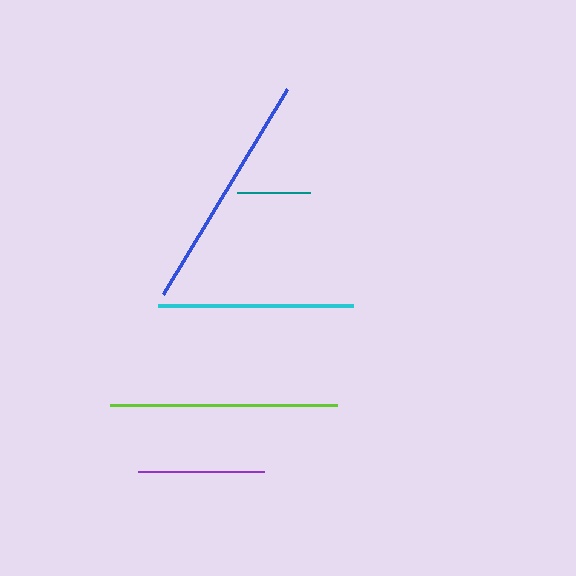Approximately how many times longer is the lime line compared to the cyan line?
The lime line is approximately 1.2 times the length of the cyan line.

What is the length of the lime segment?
The lime segment is approximately 228 pixels long.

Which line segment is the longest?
The blue line is the longest at approximately 240 pixels.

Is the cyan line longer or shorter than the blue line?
The blue line is longer than the cyan line.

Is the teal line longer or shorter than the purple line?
The purple line is longer than the teal line.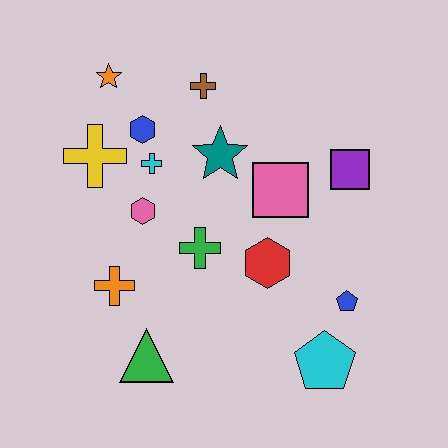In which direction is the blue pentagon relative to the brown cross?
The blue pentagon is below the brown cross.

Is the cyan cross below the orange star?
Yes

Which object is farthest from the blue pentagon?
The orange star is farthest from the blue pentagon.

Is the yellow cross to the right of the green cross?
No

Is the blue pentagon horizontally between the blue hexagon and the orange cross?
No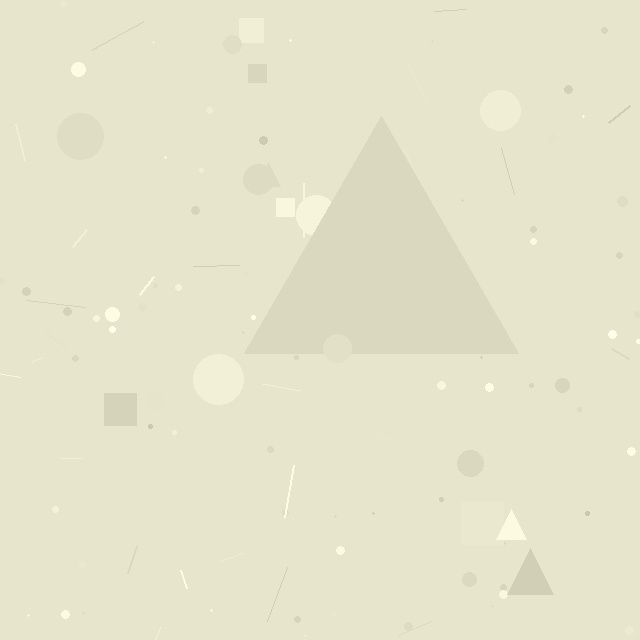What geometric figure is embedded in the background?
A triangle is embedded in the background.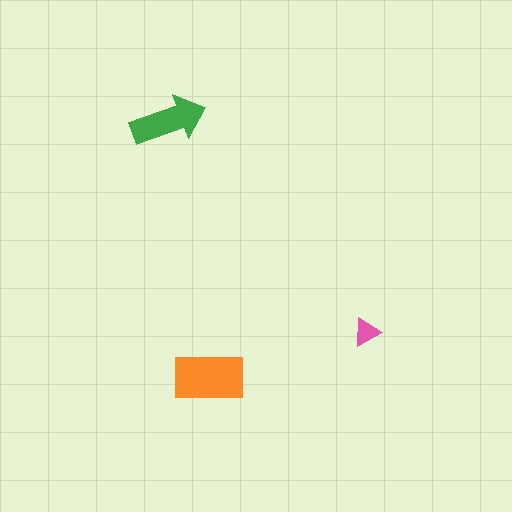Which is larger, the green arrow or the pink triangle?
The green arrow.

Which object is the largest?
The orange rectangle.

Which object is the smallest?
The pink triangle.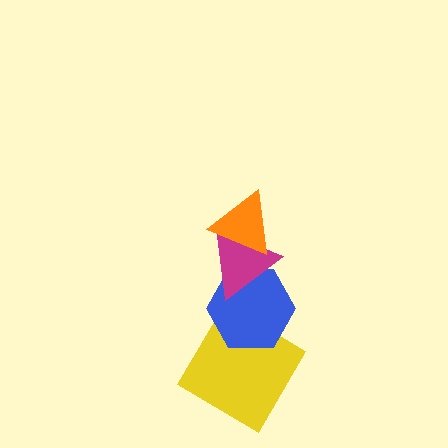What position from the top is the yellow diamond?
The yellow diamond is 4th from the top.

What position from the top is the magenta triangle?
The magenta triangle is 2nd from the top.